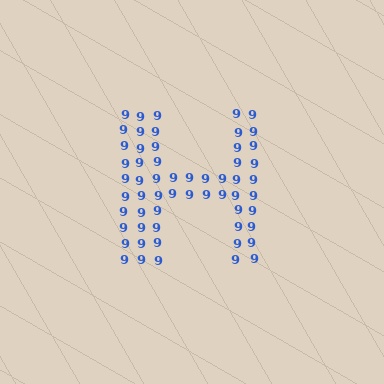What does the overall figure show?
The overall figure shows the letter H.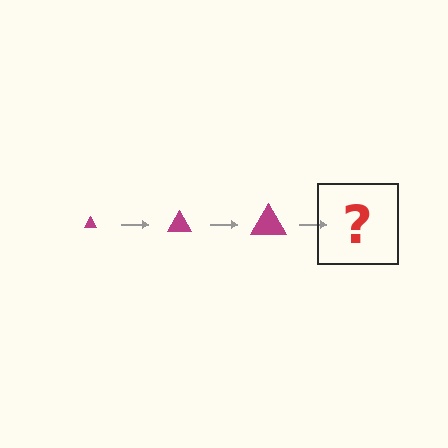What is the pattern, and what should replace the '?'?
The pattern is that the triangle gets progressively larger each step. The '?' should be a magenta triangle, larger than the previous one.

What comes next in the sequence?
The next element should be a magenta triangle, larger than the previous one.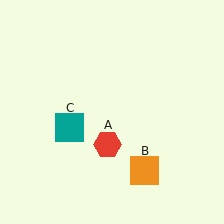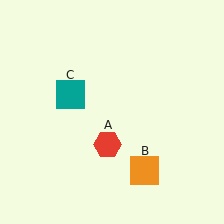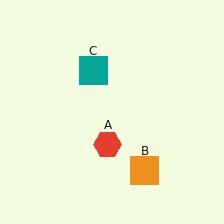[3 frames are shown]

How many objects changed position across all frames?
1 object changed position: teal square (object C).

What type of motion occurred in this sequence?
The teal square (object C) rotated clockwise around the center of the scene.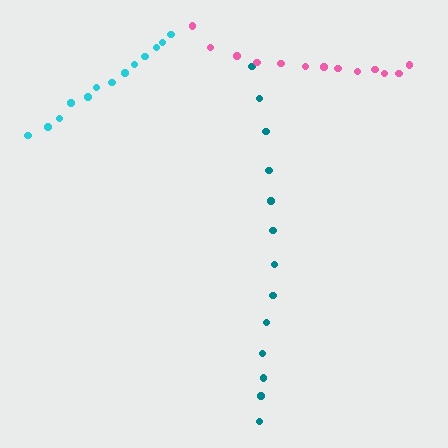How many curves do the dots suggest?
There are 3 distinct paths.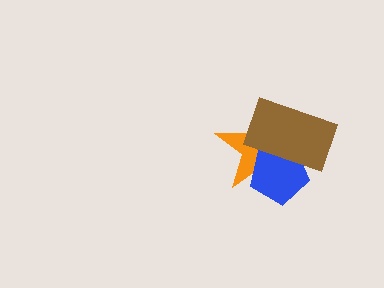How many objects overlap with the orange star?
2 objects overlap with the orange star.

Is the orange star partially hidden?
Yes, it is partially covered by another shape.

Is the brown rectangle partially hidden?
No, no other shape covers it.